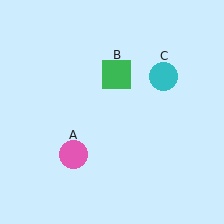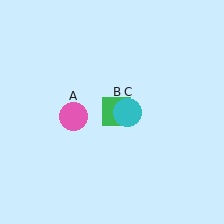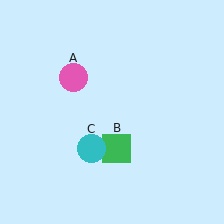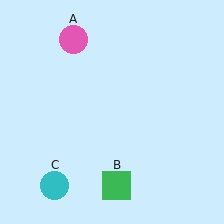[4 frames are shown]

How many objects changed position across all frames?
3 objects changed position: pink circle (object A), green square (object B), cyan circle (object C).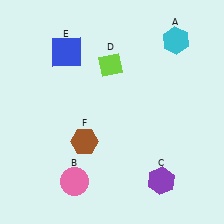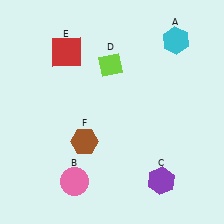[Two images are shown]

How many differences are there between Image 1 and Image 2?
There is 1 difference between the two images.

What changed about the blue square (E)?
In Image 1, E is blue. In Image 2, it changed to red.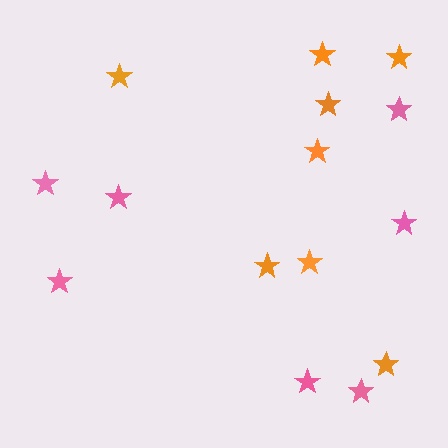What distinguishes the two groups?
There are 2 groups: one group of orange stars (8) and one group of pink stars (7).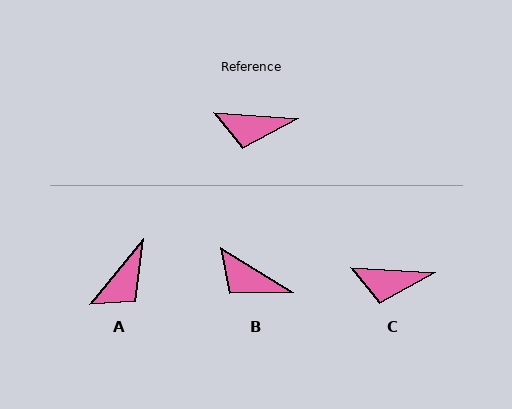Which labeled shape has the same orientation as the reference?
C.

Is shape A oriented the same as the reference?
No, it is off by about 54 degrees.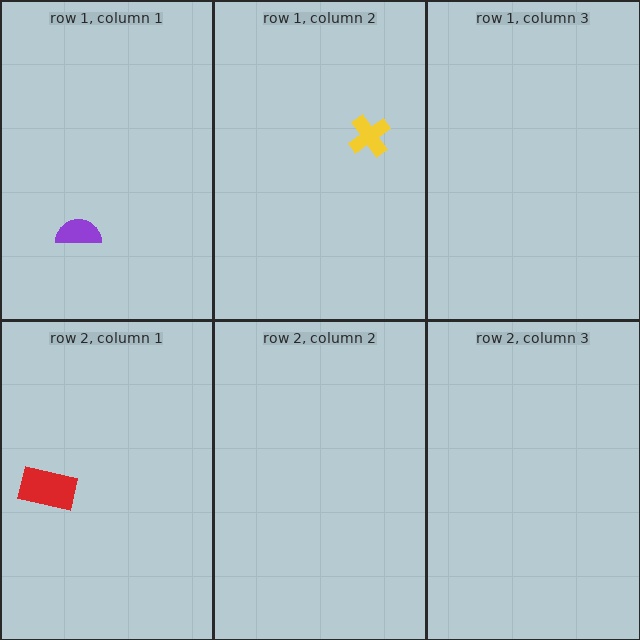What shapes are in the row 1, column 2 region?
The yellow cross.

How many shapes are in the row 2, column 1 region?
1.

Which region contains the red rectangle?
The row 2, column 1 region.